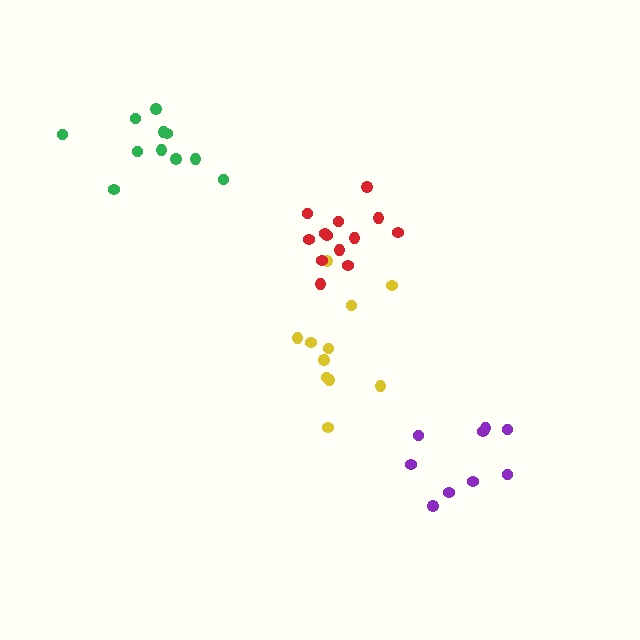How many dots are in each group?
Group 1: 11 dots, Group 2: 9 dots, Group 3: 13 dots, Group 4: 11 dots (44 total).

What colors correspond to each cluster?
The clusters are colored: yellow, purple, red, green.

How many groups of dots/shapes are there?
There are 4 groups.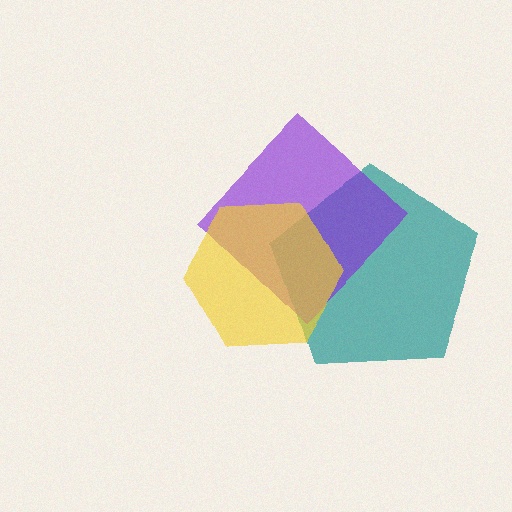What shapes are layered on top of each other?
The layered shapes are: a teal pentagon, a purple diamond, a yellow hexagon.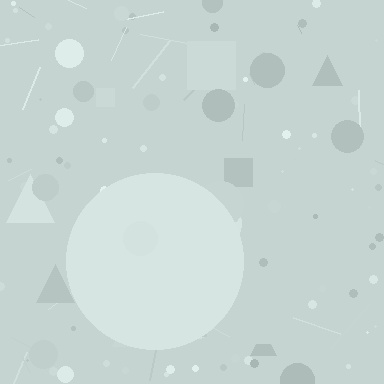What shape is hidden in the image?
A circle is hidden in the image.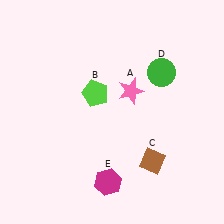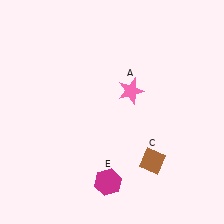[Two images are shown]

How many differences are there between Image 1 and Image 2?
There are 2 differences between the two images.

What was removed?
The lime pentagon (B), the green circle (D) were removed in Image 2.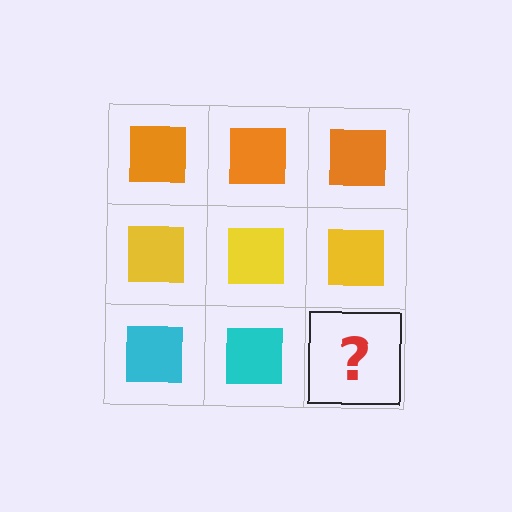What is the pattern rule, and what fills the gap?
The rule is that each row has a consistent color. The gap should be filled with a cyan square.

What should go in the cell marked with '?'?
The missing cell should contain a cyan square.